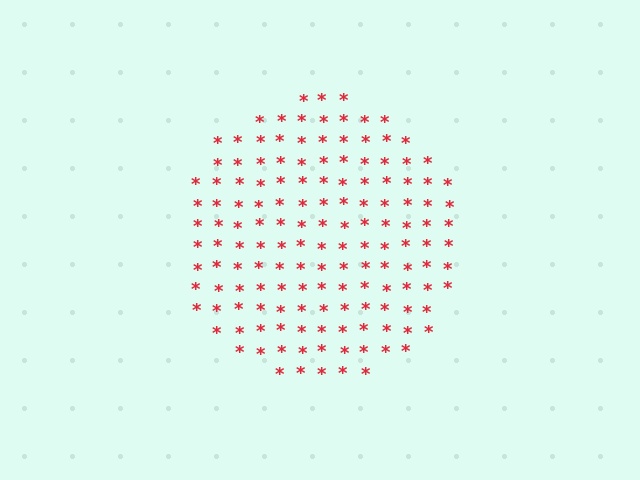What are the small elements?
The small elements are asterisks.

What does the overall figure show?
The overall figure shows a circle.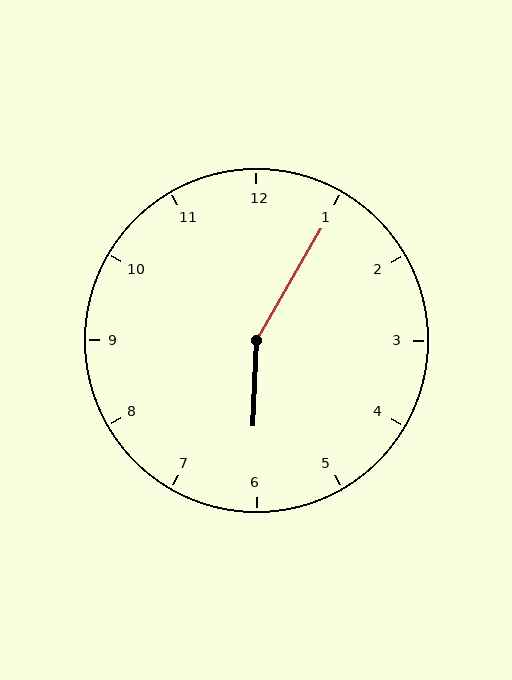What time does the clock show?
6:05.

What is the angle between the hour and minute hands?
Approximately 152 degrees.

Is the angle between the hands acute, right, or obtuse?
It is obtuse.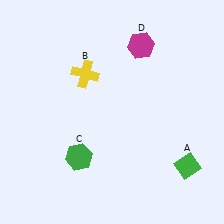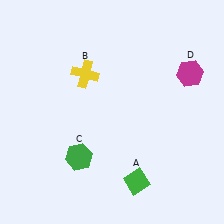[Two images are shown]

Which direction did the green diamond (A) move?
The green diamond (A) moved left.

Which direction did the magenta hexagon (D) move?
The magenta hexagon (D) moved right.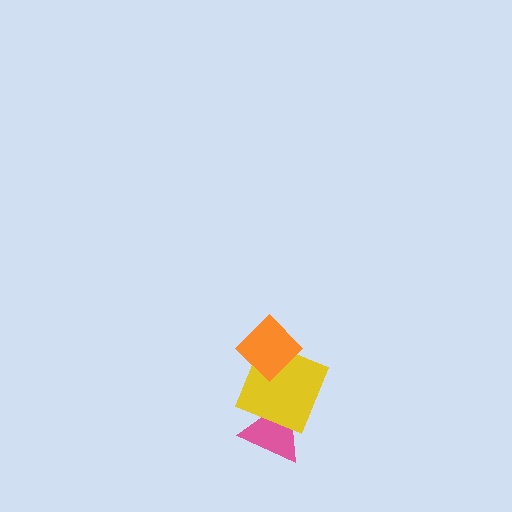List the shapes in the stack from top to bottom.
From top to bottom: the orange diamond, the yellow square, the pink triangle.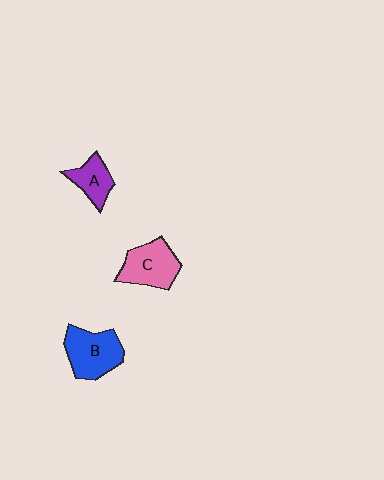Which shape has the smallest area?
Shape A (purple).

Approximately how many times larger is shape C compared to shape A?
Approximately 1.5 times.